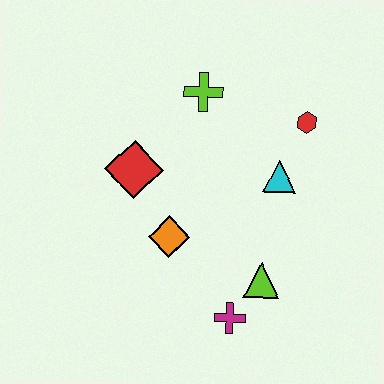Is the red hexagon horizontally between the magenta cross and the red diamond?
No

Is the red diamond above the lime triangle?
Yes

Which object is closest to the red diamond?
The orange diamond is closest to the red diamond.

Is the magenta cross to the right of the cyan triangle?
No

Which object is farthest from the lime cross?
The magenta cross is farthest from the lime cross.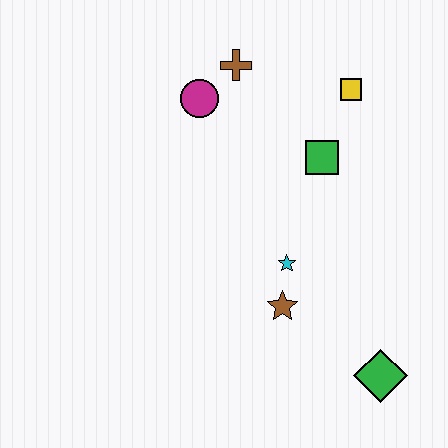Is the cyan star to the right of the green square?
No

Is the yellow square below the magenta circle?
No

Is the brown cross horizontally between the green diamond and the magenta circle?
Yes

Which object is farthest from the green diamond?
The brown cross is farthest from the green diamond.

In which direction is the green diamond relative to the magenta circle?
The green diamond is below the magenta circle.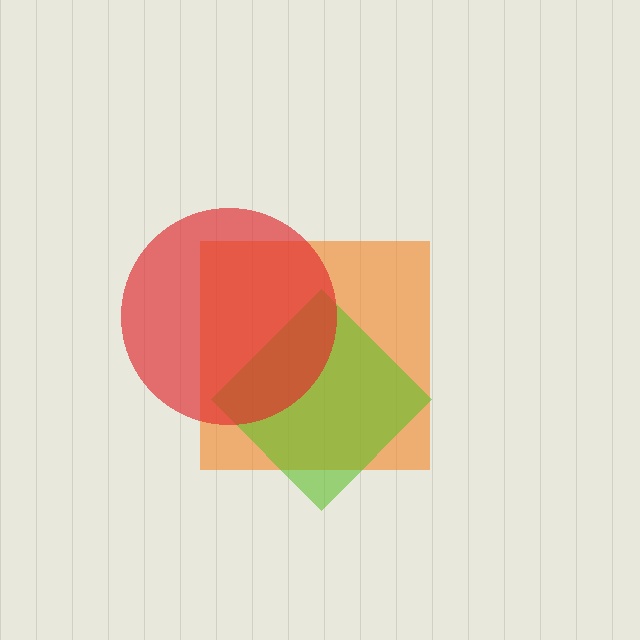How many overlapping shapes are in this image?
There are 3 overlapping shapes in the image.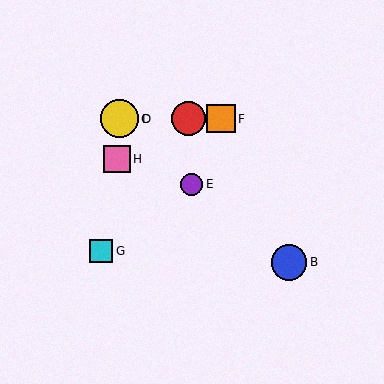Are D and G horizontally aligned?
No, D is at y≈119 and G is at y≈251.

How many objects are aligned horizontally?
4 objects (A, C, D, F) are aligned horizontally.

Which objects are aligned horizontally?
Objects A, C, D, F are aligned horizontally.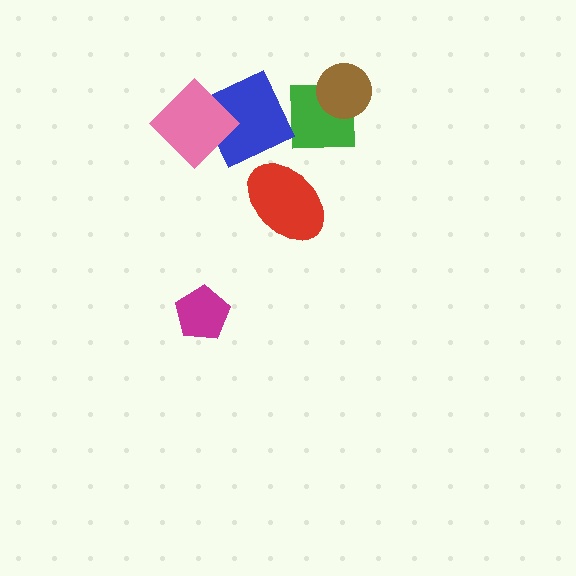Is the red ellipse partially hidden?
No, no other shape covers it.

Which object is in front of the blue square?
The pink diamond is in front of the blue square.